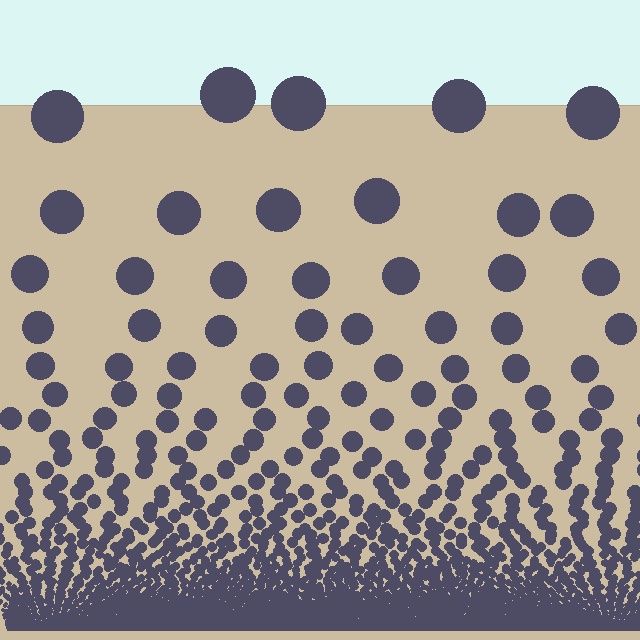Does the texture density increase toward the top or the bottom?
Density increases toward the bottom.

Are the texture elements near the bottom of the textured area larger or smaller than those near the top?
Smaller. The gradient is inverted — elements near the bottom are smaller and denser.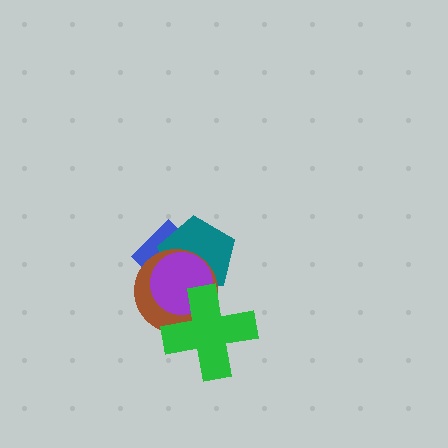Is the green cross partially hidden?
No, no other shape covers it.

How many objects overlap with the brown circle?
4 objects overlap with the brown circle.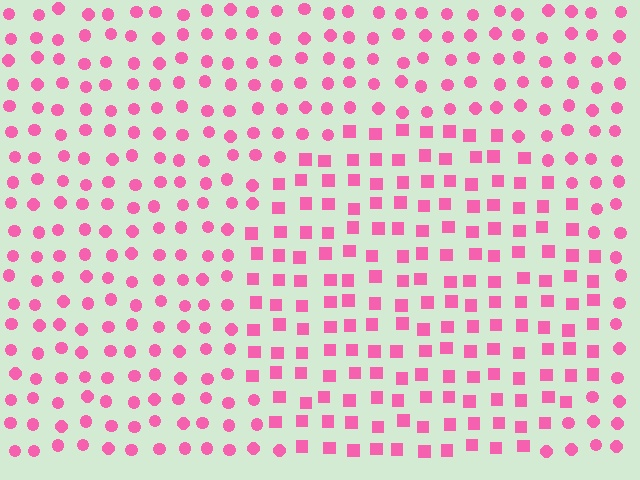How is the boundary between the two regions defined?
The boundary is defined by a change in element shape: squares inside vs. circles outside. All elements share the same color and spacing.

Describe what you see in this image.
The image is filled with small pink elements arranged in a uniform grid. A circle-shaped region contains squares, while the surrounding area contains circles. The boundary is defined purely by the change in element shape.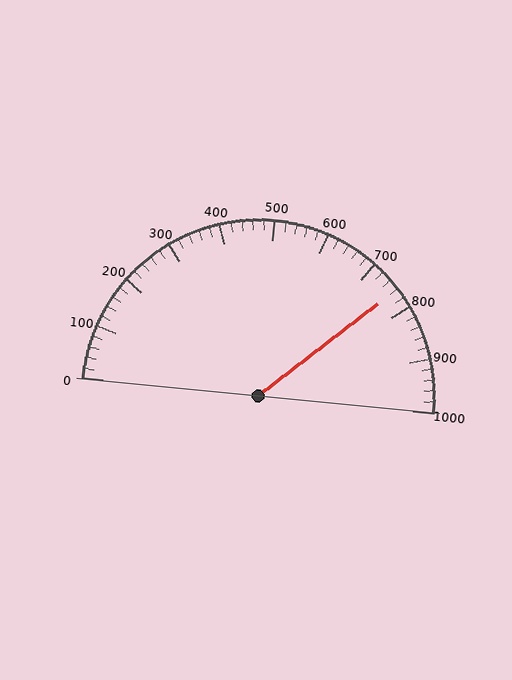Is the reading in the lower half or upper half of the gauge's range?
The reading is in the upper half of the range (0 to 1000).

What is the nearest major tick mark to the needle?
The nearest major tick mark is 800.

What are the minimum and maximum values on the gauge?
The gauge ranges from 0 to 1000.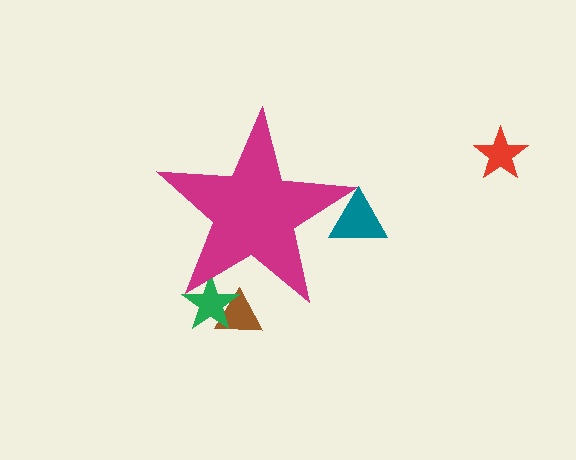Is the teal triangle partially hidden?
Yes, the teal triangle is partially hidden behind the magenta star.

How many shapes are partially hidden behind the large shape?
3 shapes are partially hidden.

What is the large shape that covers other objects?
A magenta star.